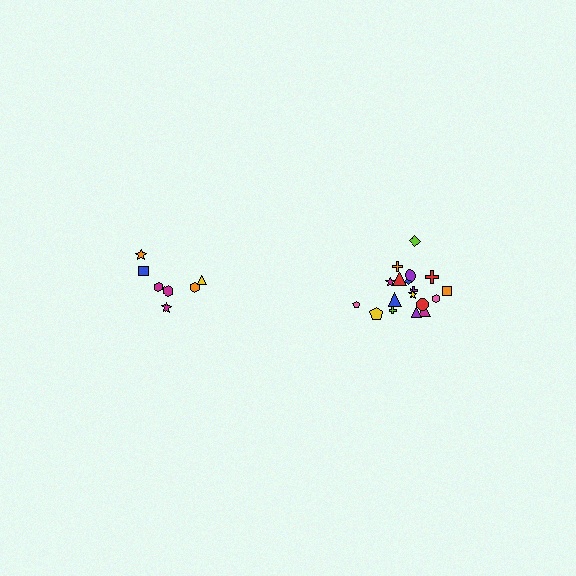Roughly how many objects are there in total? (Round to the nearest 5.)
Roughly 25 objects in total.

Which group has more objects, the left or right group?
The right group.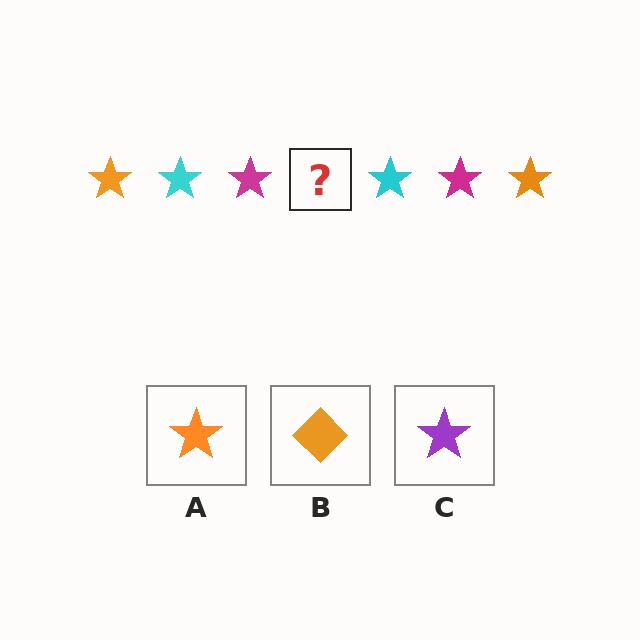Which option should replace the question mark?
Option A.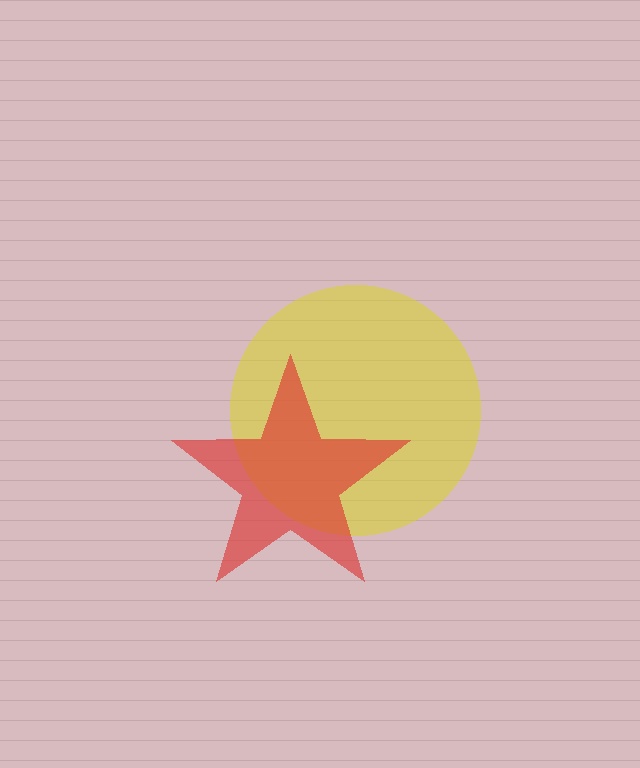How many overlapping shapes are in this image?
There are 2 overlapping shapes in the image.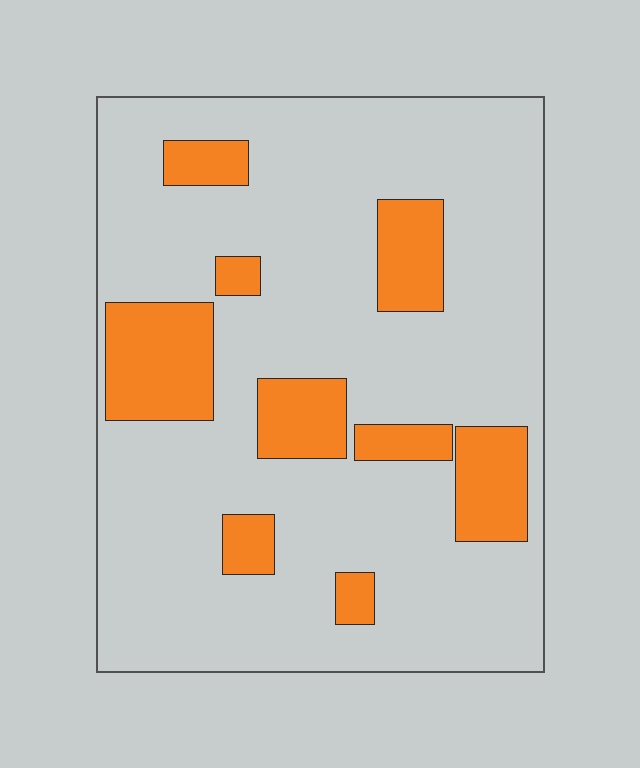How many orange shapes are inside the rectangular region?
9.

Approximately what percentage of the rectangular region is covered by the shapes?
Approximately 20%.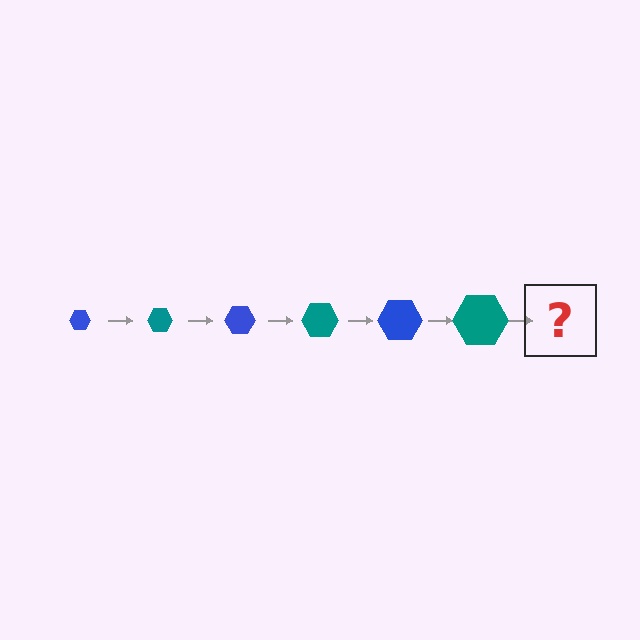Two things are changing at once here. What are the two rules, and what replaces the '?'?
The two rules are that the hexagon grows larger each step and the color cycles through blue and teal. The '?' should be a blue hexagon, larger than the previous one.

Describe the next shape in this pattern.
It should be a blue hexagon, larger than the previous one.